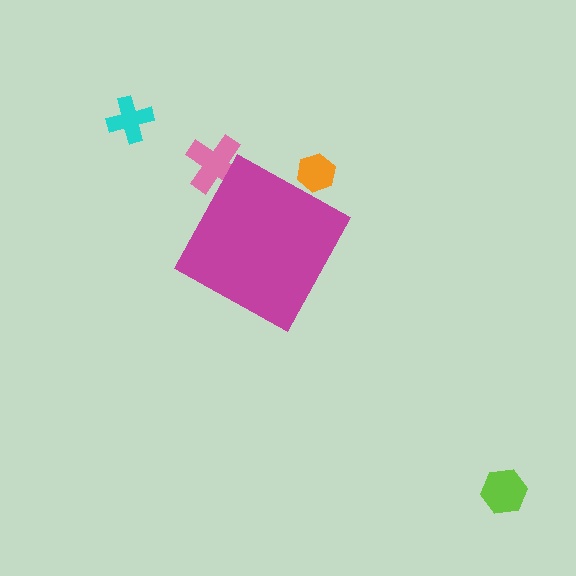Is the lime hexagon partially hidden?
No, the lime hexagon is fully visible.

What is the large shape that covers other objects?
A magenta diamond.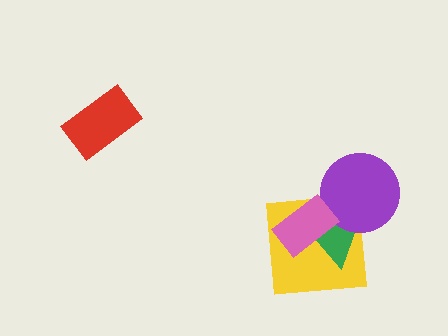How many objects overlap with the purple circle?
2 objects overlap with the purple circle.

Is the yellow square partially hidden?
Yes, it is partially covered by another shape.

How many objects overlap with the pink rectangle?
2 objects overlap with the pink rectangle.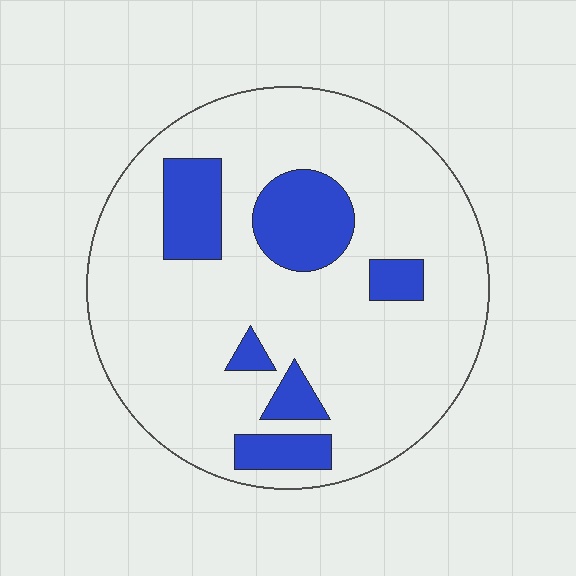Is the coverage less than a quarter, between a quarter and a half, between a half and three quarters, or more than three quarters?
Less than a quarter.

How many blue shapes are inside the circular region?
6.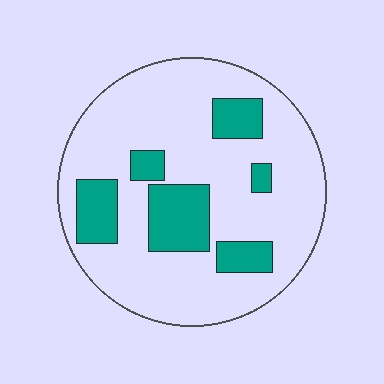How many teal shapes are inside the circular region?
6.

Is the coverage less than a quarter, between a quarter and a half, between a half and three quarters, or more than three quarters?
Less than a quarter.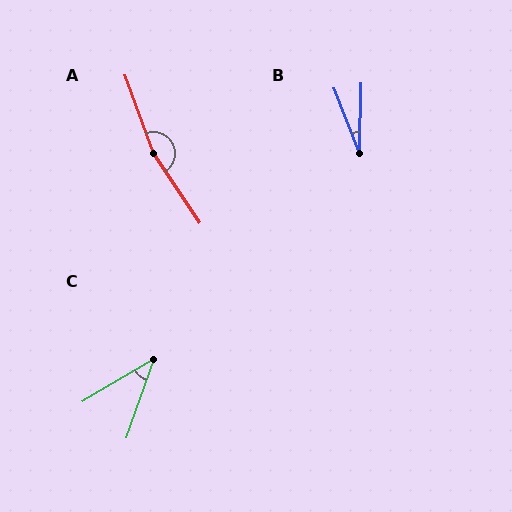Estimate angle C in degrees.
Approximately 40 degrees.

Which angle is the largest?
A, at approximately 166 degrees.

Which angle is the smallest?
B, at approximately 23 degrees.